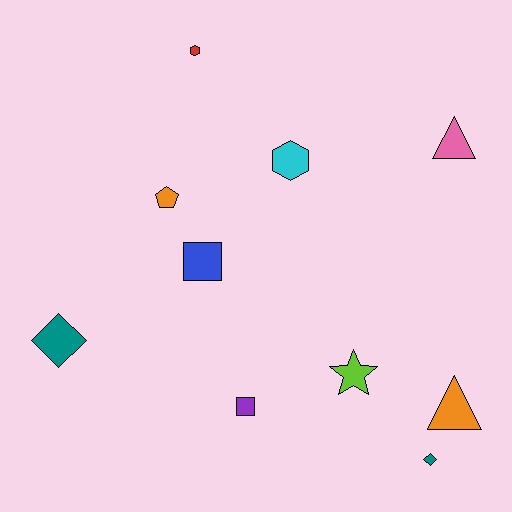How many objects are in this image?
There are 10 objects.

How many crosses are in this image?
There are no crosses.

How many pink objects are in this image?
There is 1 pink object.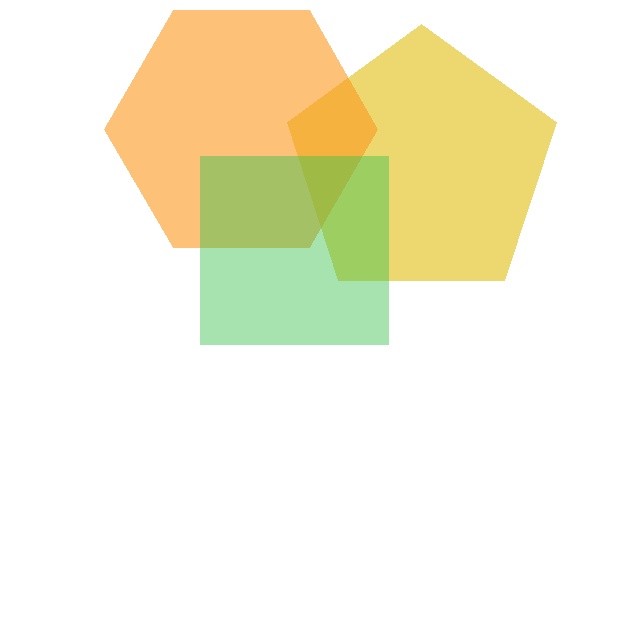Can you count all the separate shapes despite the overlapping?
Yes, there are 3 separate shapes.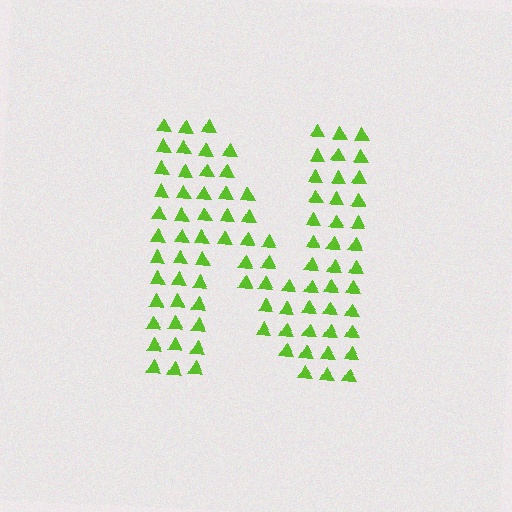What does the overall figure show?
The overall figure shows the letter N.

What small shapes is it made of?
It is made of small triangles.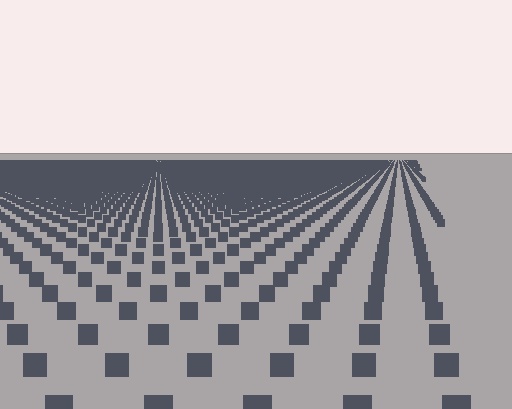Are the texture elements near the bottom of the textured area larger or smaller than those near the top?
Larger. Near the bottom, elements are closer to the viewer and appear at a bigger on-screen size.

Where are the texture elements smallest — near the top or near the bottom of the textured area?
Near the top.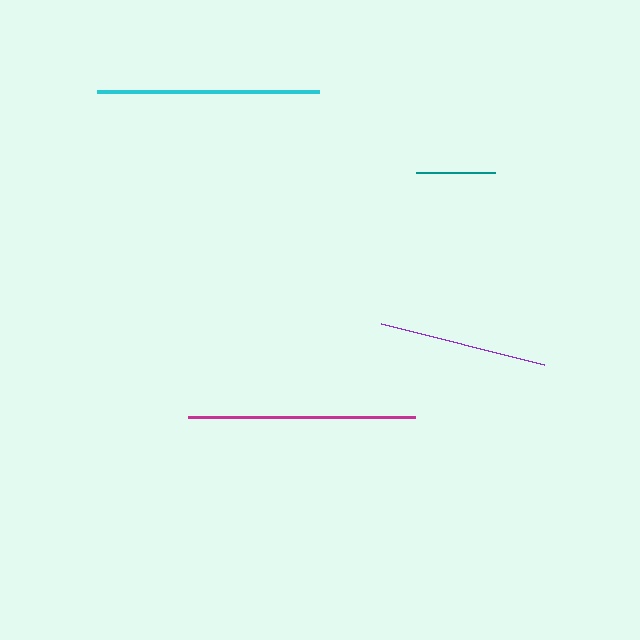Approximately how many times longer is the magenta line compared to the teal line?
The magenta line is approximately 2.9 times the length of the teal line.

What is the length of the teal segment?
The teal segment is approximately 79 pixels long.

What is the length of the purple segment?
The purple segment is approximately 168 pixels long.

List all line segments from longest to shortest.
From longest to shortest: magenta, cyan, purple, teal.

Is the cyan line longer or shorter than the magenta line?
The magenta line is longer than the cyan line.